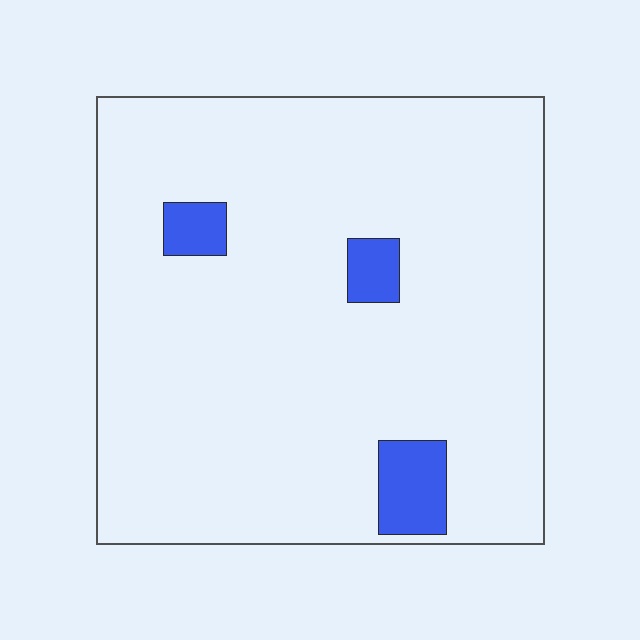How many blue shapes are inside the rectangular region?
3.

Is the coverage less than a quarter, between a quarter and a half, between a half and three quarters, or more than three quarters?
Less than a quarter.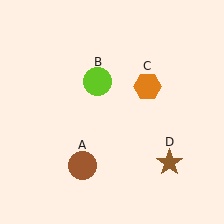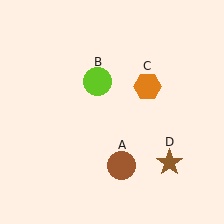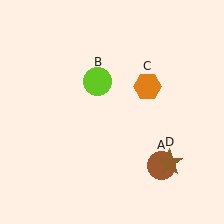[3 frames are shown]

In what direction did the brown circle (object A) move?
The brown circle (object A) moved right.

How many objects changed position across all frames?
1 object changed position: brown circle (object A).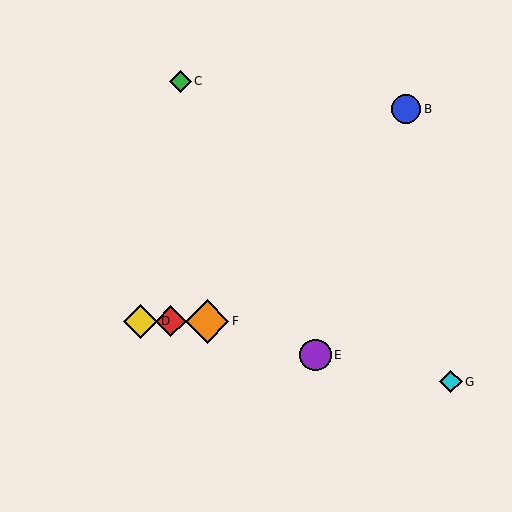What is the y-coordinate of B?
Object B is at y≈109.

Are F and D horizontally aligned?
Yes, both are at y≈321.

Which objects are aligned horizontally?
Objects A, D, F are aligned horizontally.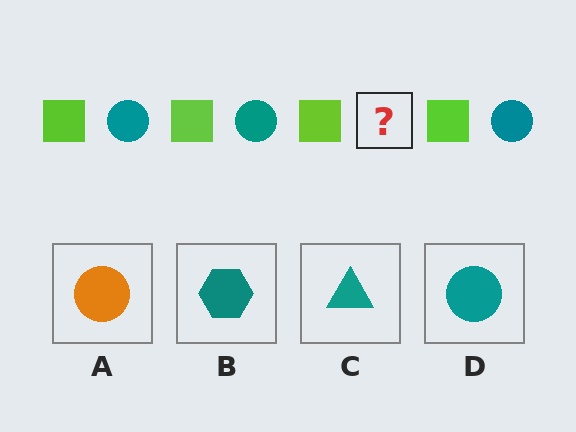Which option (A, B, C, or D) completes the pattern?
D.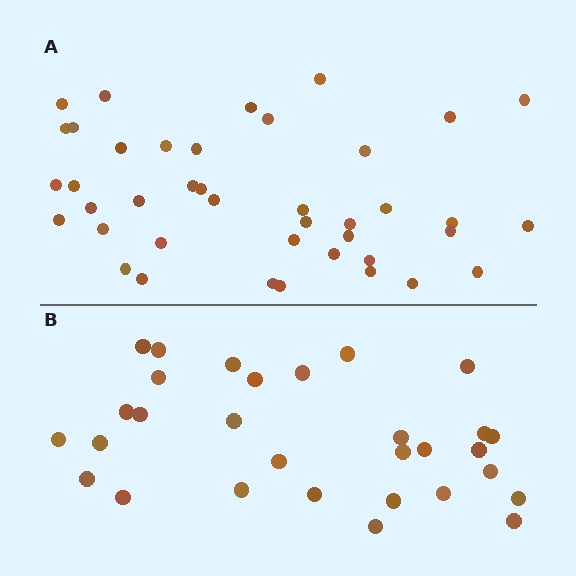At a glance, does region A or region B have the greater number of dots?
Region A (the top region) has more dots.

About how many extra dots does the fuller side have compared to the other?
Region A has roughly 12 or so more dots than region B.